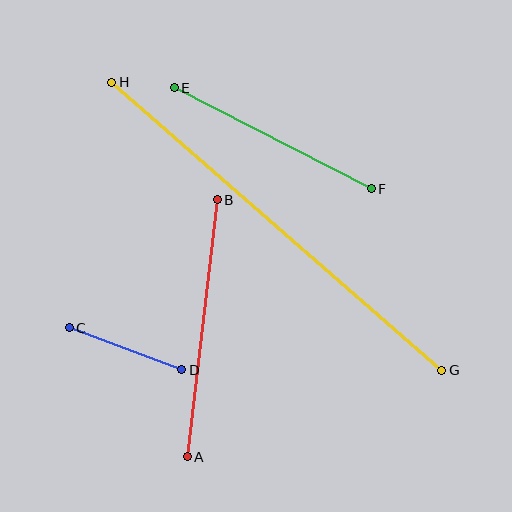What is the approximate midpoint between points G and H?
The midpoint is at approximately (277, 226) pixels.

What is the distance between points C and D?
The distance is approximately 120 pixels.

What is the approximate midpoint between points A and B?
The midpoint is at approximately (202, 328) pixels.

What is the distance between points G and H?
The distance is approximately 438 pixels.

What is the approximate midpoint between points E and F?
The midpoint is at approximately (273, 138) pixels.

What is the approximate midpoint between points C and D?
The midpoint is at approximately (126, 349) pixels.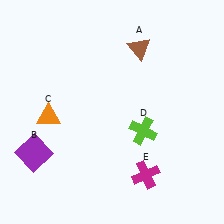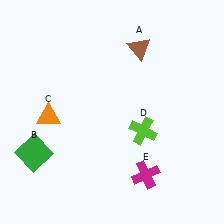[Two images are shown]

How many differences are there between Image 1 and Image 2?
There is 1 difference between the two images.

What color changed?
The square (B) changed from purple in Image 1 to green in Image 2.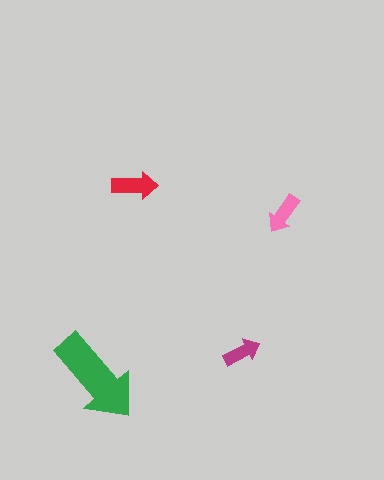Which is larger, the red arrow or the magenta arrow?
The red one.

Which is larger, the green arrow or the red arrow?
The green one.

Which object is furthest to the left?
The green arrow is leftmost.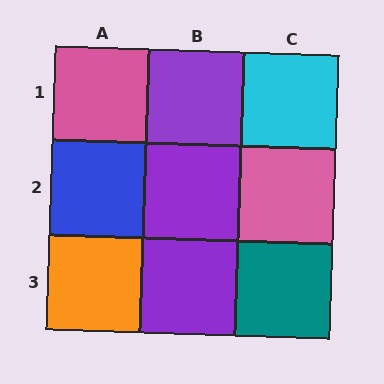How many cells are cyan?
1 cell is cyan.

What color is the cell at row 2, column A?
Blue.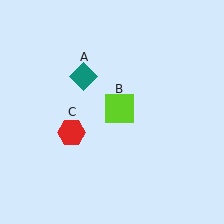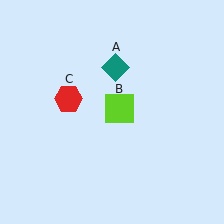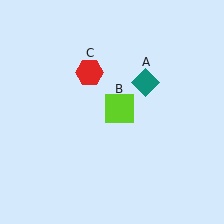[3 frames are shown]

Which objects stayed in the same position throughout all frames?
Lime square (object B) remained stationary.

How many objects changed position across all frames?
2 objects changed position: teal diamond (object A), red hexagon (object C).